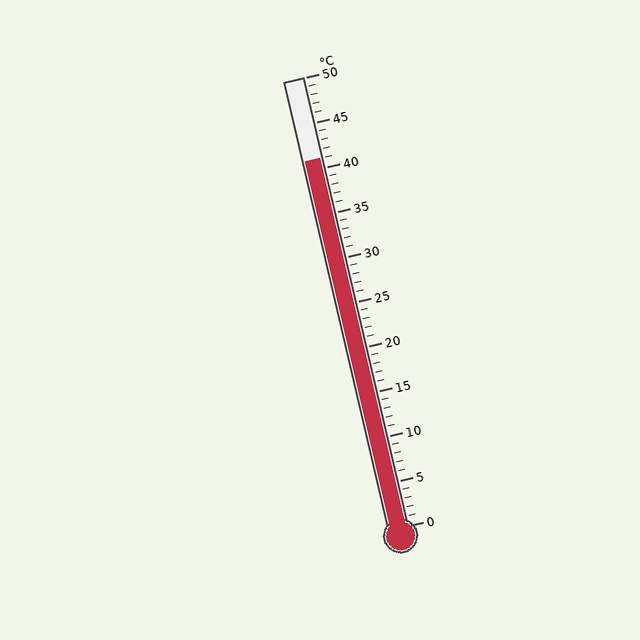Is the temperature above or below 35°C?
The temperature is above 35°C.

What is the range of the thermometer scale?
The thermometer scale ranges from 0°C to 50°C.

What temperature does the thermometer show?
The thermometer shows approximately 41°C.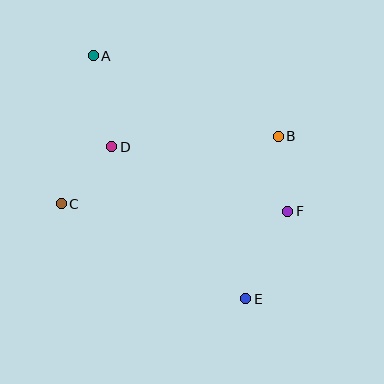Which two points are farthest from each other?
Points A and E are farthest from each other.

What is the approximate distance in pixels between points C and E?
The distance between C and E is approximately 208 pixels.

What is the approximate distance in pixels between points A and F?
The distance between A and F is approximately 249 pixels.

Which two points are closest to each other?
Points B and F are closest to each other.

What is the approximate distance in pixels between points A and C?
The distance between A and C is approximately 152 pixels.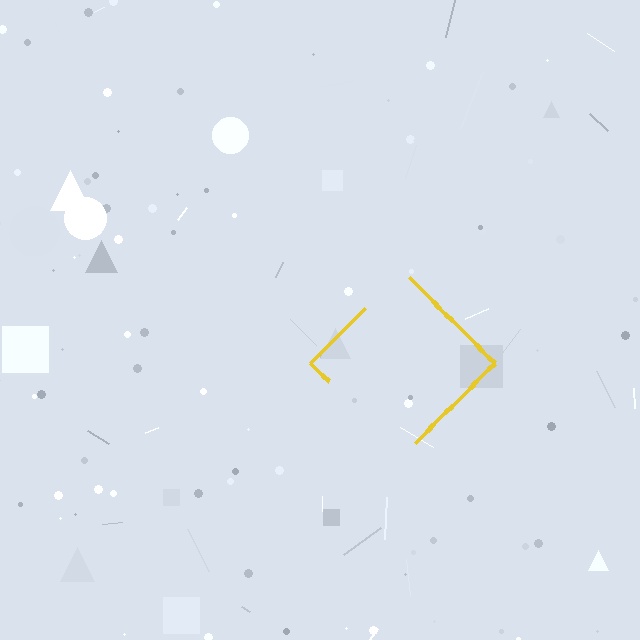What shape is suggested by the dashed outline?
The dashed outline suggests a diamond.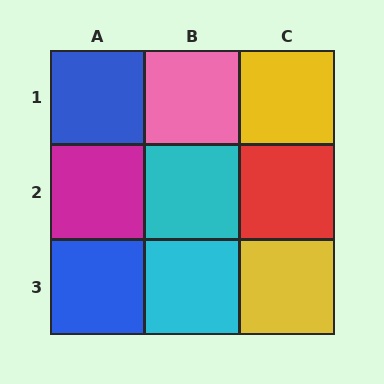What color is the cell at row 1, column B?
Pink.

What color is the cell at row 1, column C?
Yellow.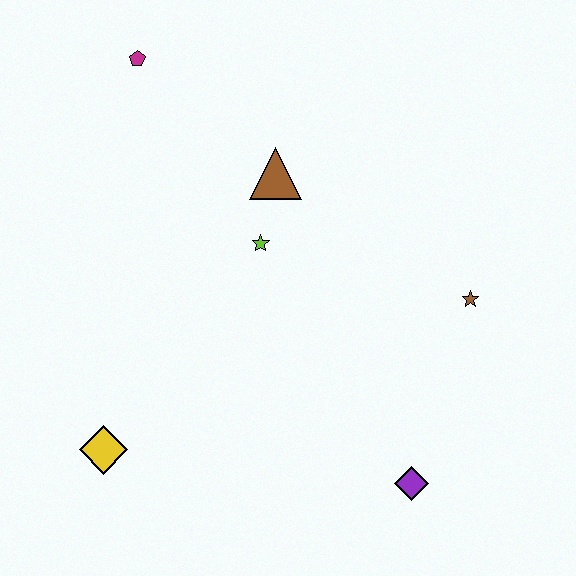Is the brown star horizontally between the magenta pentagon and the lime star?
No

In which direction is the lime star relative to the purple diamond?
The lime star is above the purple diamond.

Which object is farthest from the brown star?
The magenta pentagon is farthest from the brown star.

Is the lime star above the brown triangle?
No